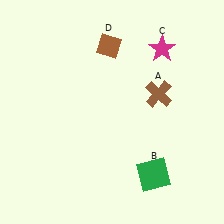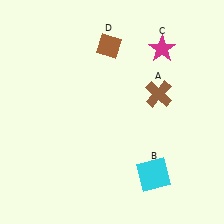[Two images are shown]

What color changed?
The square (B) changed from green in Image 1 to cyan in Image 2.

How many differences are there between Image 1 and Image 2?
There is 1 difference between the two images.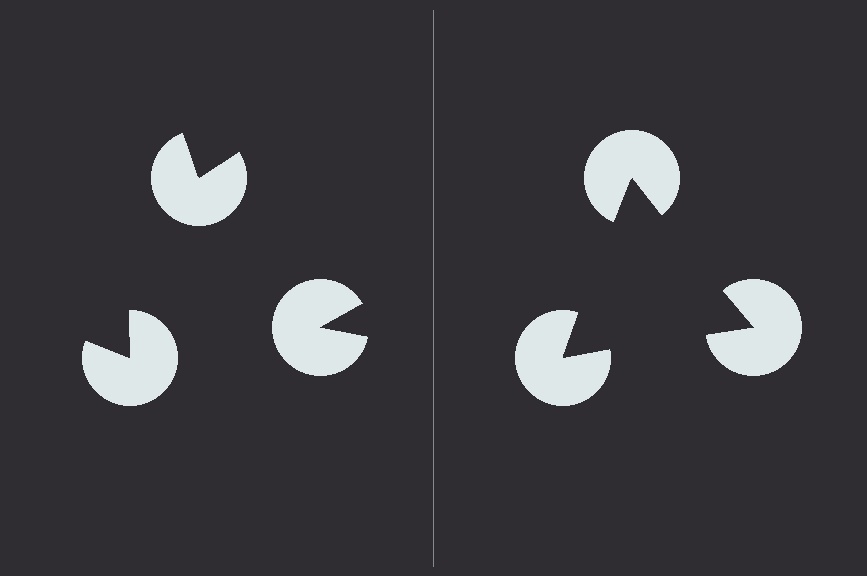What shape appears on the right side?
An illusory triangle.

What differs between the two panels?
The pac-man discs are positioned identically on both sides; only the wedge orientations differ. On the right they align to a triangle; on the left they are misaligned.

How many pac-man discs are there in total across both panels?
6 — 3 on each side.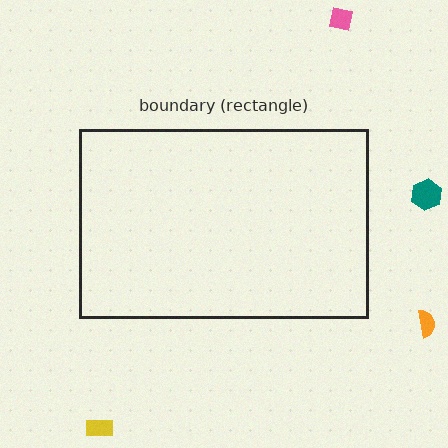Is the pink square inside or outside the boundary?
Outside.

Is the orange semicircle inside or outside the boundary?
Outside.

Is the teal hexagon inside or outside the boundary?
Outside.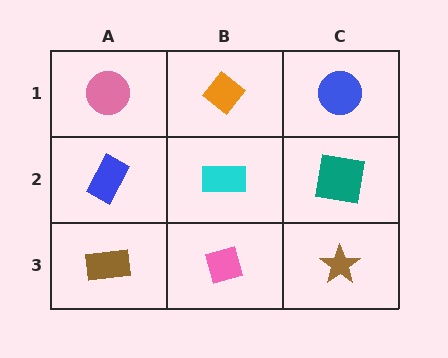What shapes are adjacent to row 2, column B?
An orange diamond (row 1, column B), a pink square (row 3, column B), a blue rectangle (row 2, column A), a teal square (row 2, column C).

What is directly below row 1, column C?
A teal square.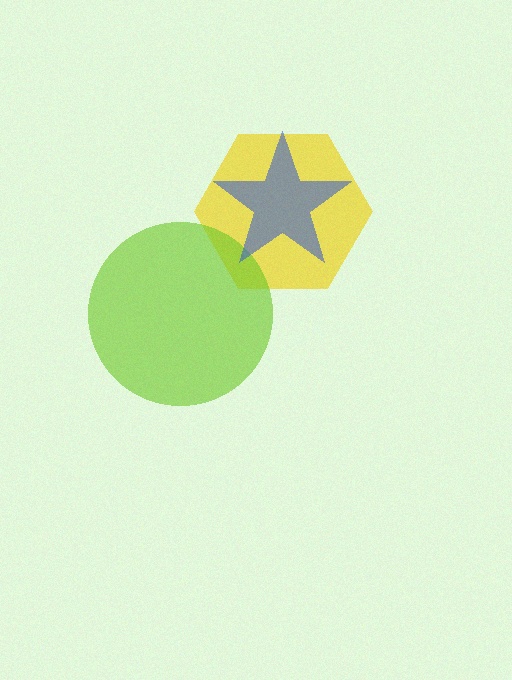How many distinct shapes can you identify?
There are 3 distinct shapes: a yellow hexagon, a lime circle, a blue star.